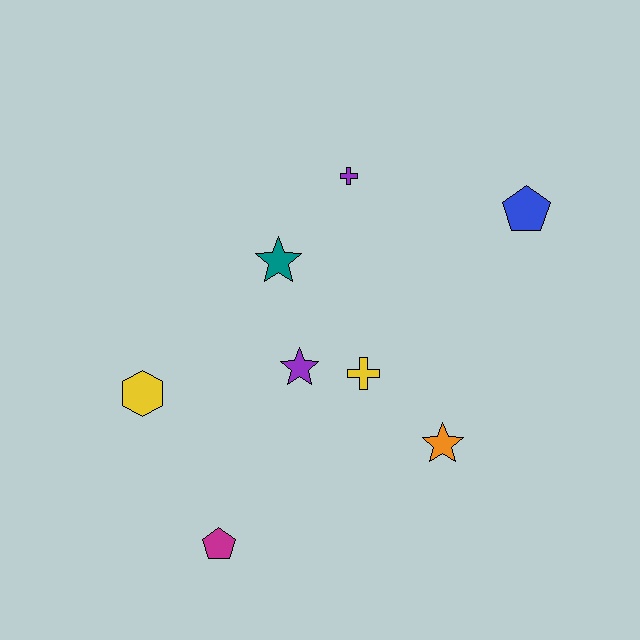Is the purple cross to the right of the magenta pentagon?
Yes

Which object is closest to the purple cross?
The teal star is closest to the purple cross.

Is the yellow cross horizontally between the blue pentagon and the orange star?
No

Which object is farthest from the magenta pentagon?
The blue pentagon is farthest from the magenta pentagon.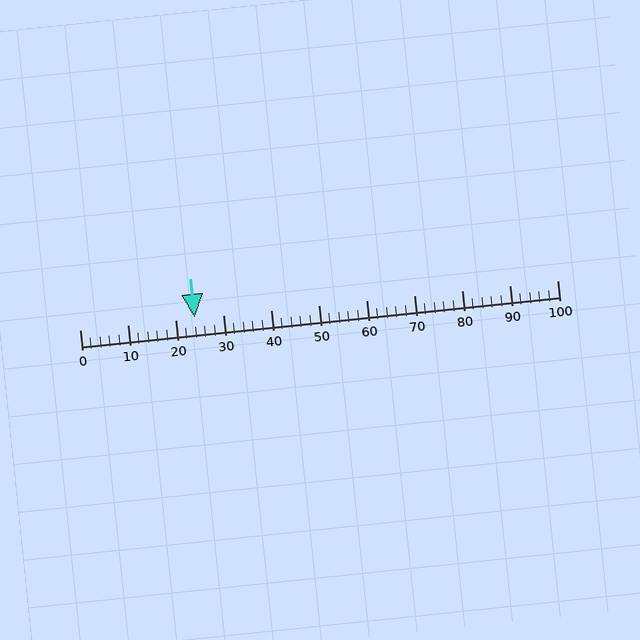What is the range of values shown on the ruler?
The ruler shows values from 0 to 100.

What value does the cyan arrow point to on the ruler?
The cyan arrow points to approximately 24.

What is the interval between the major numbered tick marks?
The major tick marks are spaced 10 units apart.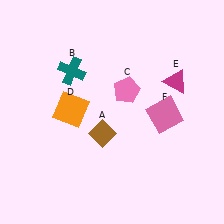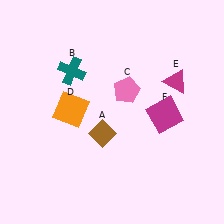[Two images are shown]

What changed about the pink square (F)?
In Image 1, F is pink. In Image 2, it changed to magenta.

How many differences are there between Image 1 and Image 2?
There is 1 difference between the two images.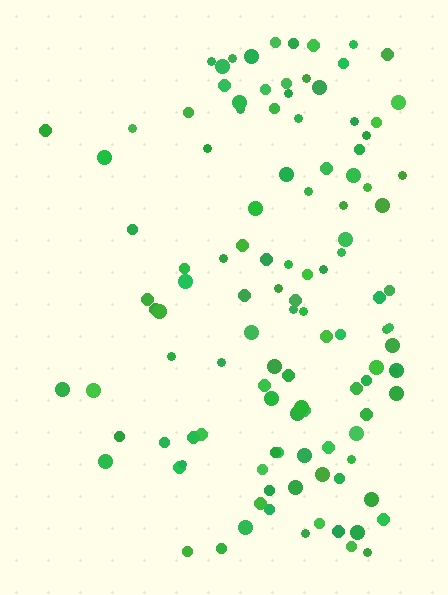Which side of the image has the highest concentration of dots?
The right.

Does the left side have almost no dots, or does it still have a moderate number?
Still a moderate number, just noticeably fewer than the right.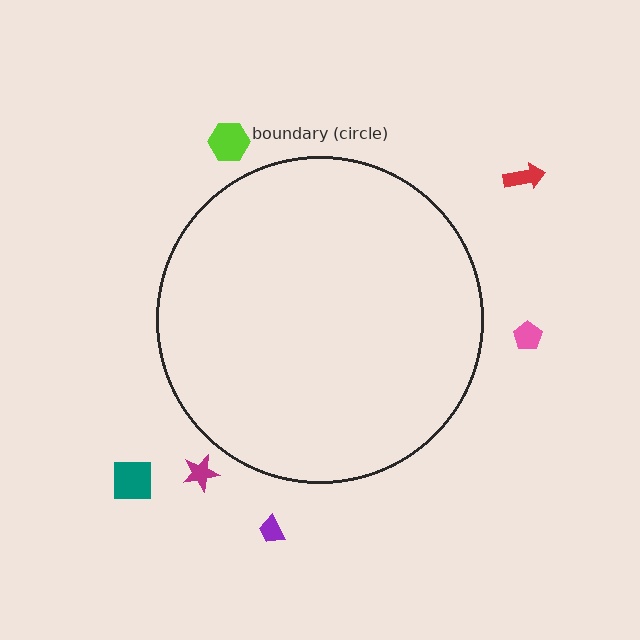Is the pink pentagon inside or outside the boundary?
Outside.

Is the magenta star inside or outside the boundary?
Outside.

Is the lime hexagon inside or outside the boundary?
Outside.